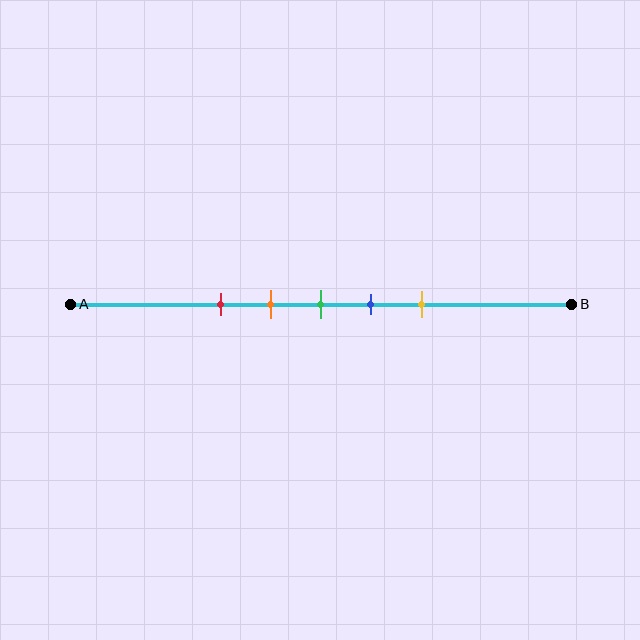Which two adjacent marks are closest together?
The orange and green marks are the closest adjacent pair.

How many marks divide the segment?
There are 5 marks dividing the segment.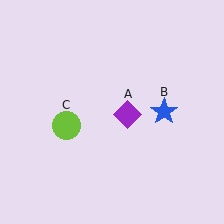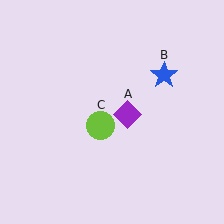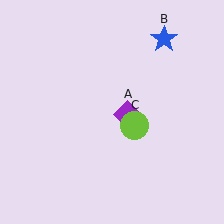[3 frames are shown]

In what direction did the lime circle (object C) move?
The lime circle (object C) moved right.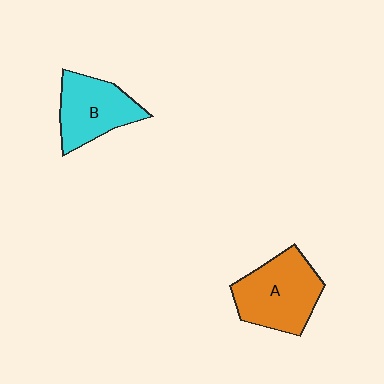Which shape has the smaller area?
Shape B (cyan).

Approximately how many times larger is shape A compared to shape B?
Approximately 1.2 times.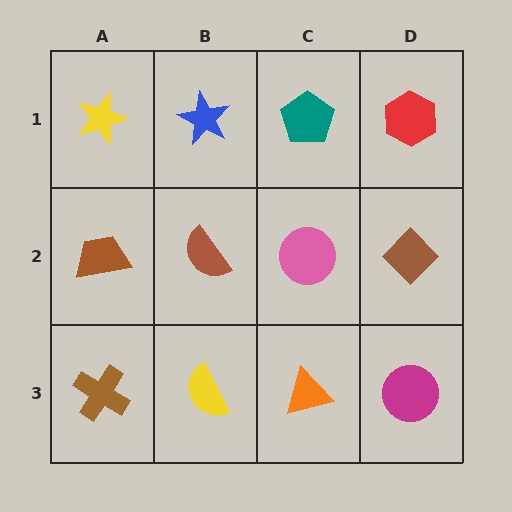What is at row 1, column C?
A teal pentagon.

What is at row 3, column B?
A yellow semicircle.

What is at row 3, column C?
An orange triangle.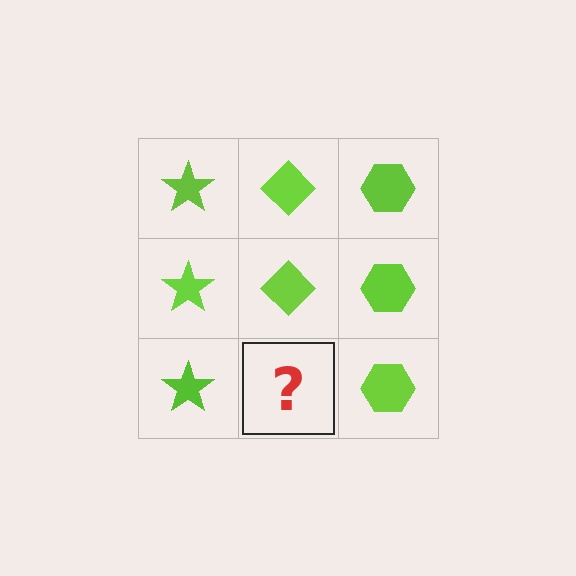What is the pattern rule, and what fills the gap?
The rule is that each column has a consistent shape. The gap should be filled with a lime diamond.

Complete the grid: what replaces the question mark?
The question mark should be replaced with a lime diamond.